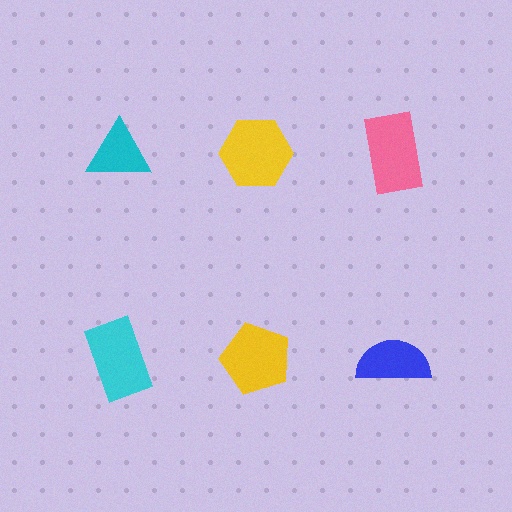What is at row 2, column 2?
A yellow pentagon.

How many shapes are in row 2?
3 shapes.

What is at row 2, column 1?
A cyan rectangle.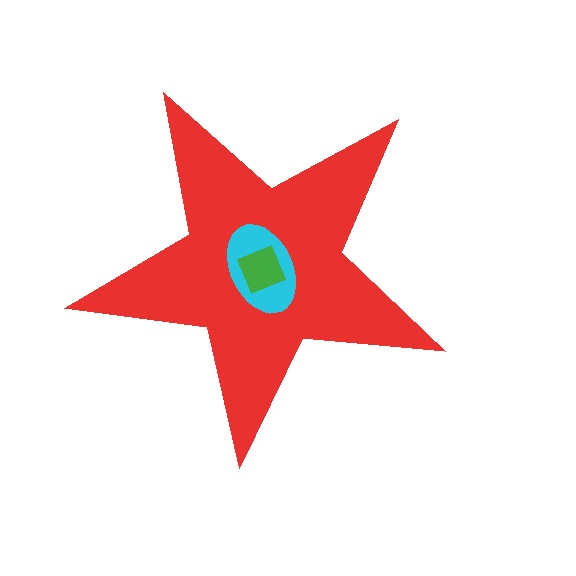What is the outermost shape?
The red star.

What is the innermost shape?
The green square.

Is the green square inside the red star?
Yes.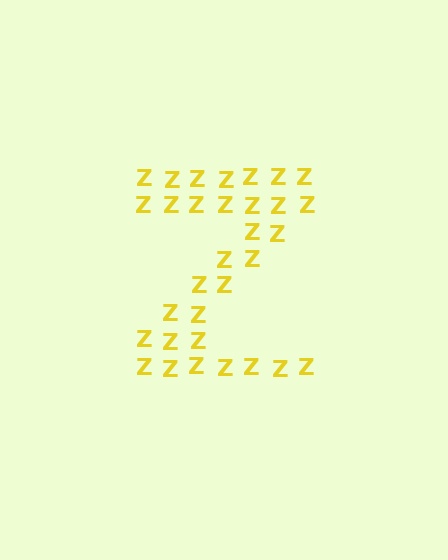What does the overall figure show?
The overall figure shows the letter Z.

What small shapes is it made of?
It is made of small letter Z's.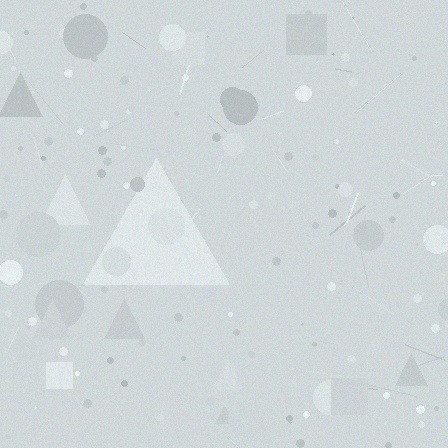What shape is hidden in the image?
A triangle is hidden in the image.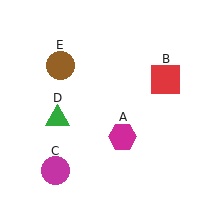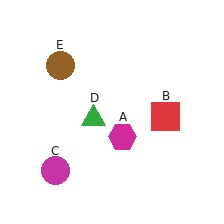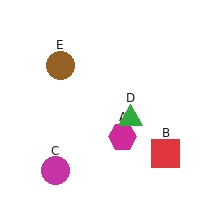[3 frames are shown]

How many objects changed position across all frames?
2 objects changed position: red square (object B), green triangle (object D).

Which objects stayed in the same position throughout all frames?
Magenta hexagon (object A) and magenta circle (object C) and brown circle (object E) remained stationary.